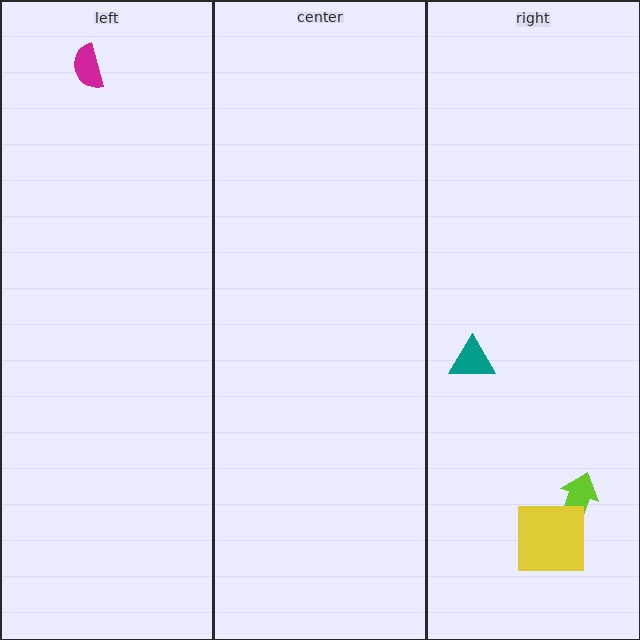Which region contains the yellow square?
The right region.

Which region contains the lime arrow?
The right region.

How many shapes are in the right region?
3.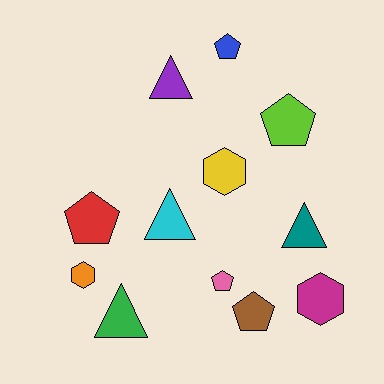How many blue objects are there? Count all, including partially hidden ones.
There is 1 blue object.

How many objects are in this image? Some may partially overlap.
There are 12 objects.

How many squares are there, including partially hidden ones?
There are no squares.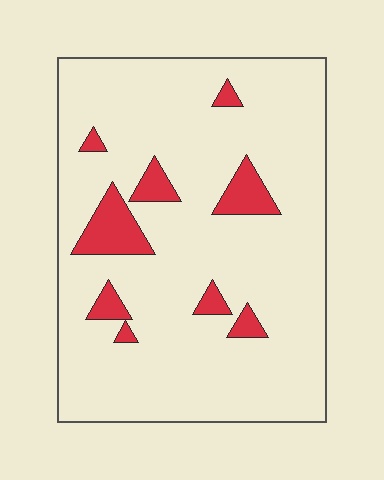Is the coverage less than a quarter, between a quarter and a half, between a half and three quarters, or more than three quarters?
Less than a quarter.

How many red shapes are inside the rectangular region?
9.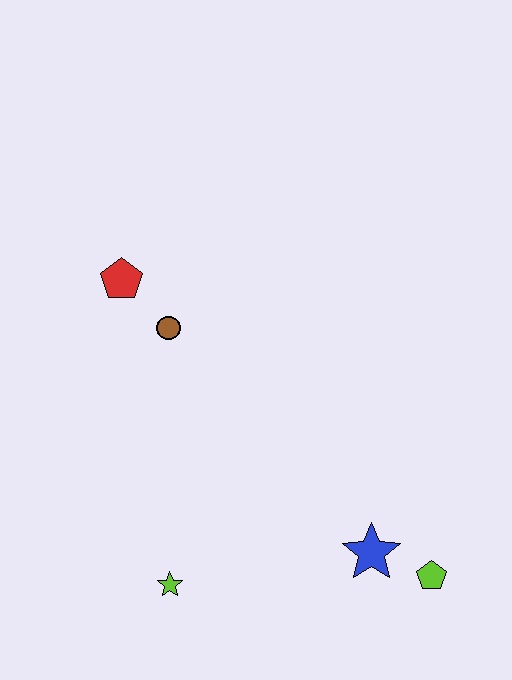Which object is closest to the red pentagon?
The brown circle is closest to the red pentagon.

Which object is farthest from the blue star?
The red pentagon is farthest from the blue star.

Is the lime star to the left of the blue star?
Yes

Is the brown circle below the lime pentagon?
No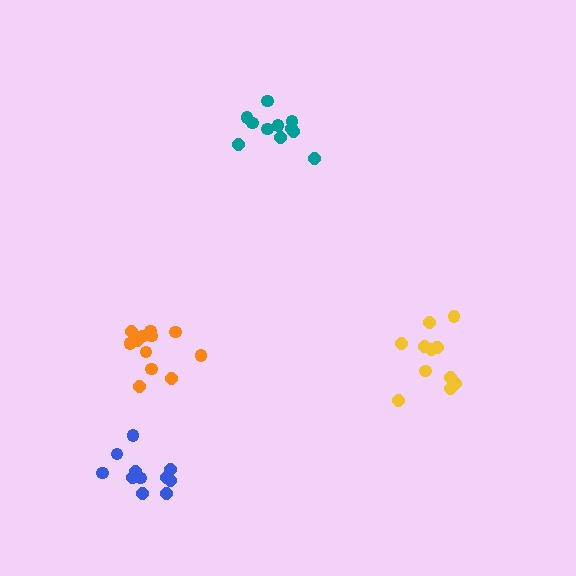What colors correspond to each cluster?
The clusters are colored: teal, yellow, blue, orange.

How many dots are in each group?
Group 1: 11 dots, Group 2: 12 dots, Group 3: 11 dots, Group 4: 12 dots (46 total).